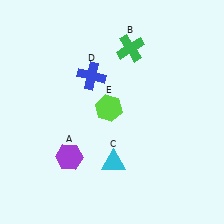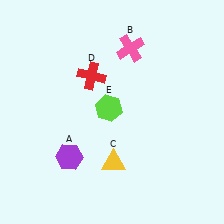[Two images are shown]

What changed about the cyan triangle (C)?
In Image 1, C is cyan. In Image 2, it changed to yellow.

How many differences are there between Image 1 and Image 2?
There are 3 differences between the two images.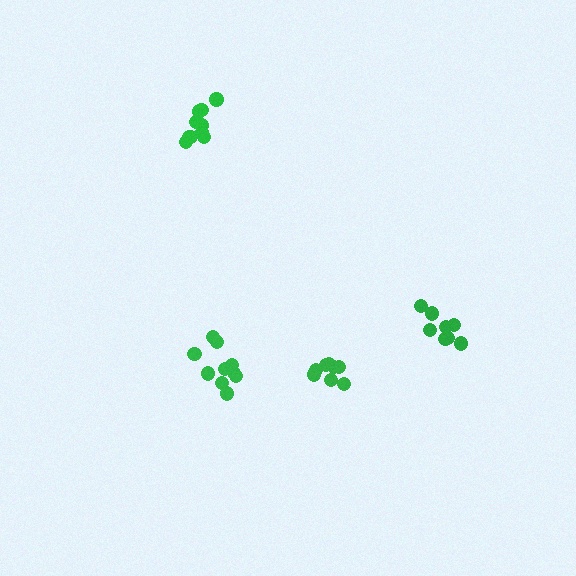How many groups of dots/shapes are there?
There are 4 groups.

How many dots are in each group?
Group 1: 10 dots, Group 2: 10 dots, Group 3: 8 dots, Group 4: 8 dots (36 total).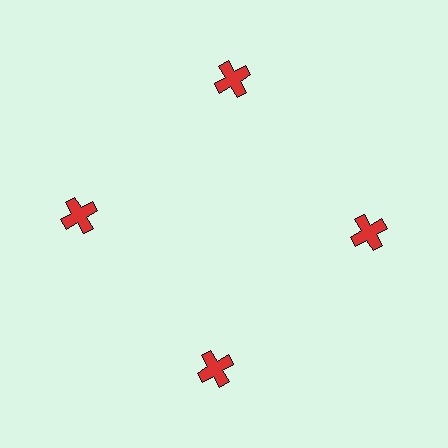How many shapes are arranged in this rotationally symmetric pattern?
There are 4 shapes, arranged in 4 groups of 1.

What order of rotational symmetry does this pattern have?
This pattern has 4-fold rotational symmetry.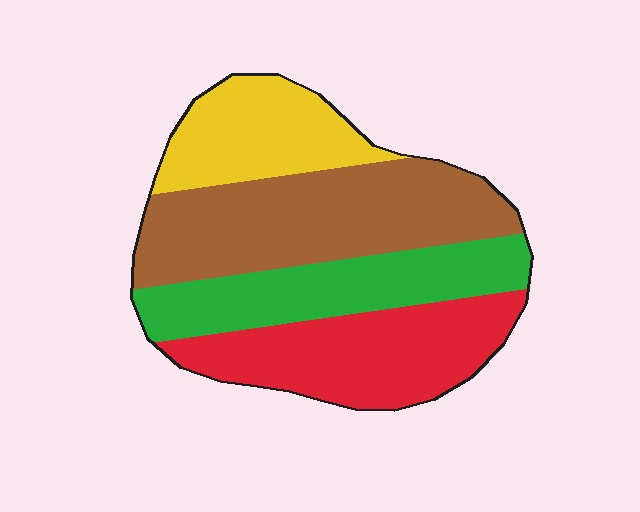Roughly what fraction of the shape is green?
Green covers roughly 20% of the shape.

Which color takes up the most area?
Brown, at roughly 35%.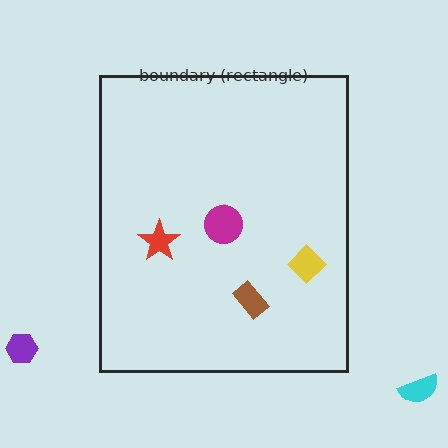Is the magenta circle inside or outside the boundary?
Inside.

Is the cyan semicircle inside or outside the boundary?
Outside.